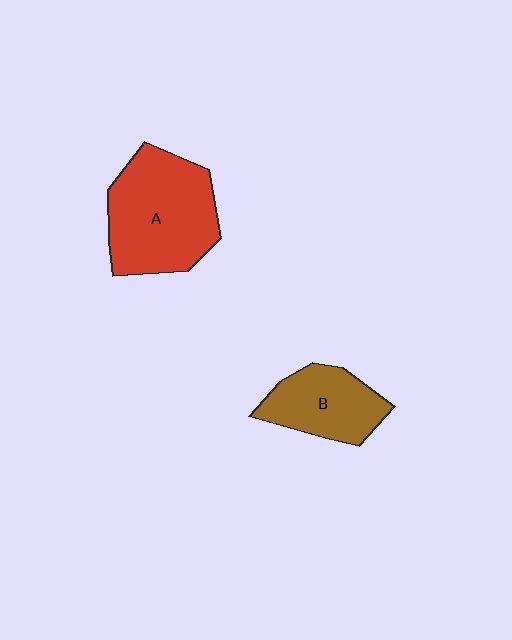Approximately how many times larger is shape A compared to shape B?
Approximately 1.6 times.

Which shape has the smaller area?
Shape B (brown).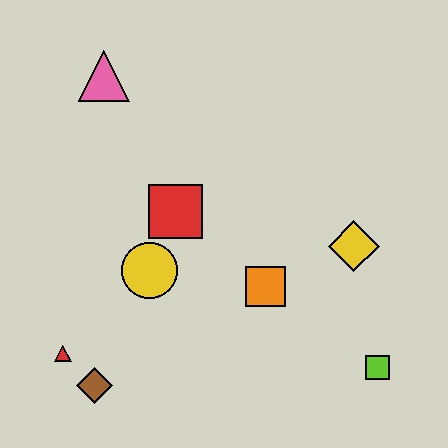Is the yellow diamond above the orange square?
Yes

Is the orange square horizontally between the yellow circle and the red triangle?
No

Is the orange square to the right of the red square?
Yes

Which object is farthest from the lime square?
The pink triangle is farthest from the lime square.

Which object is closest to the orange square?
The yellow diamond is closest to the orange square.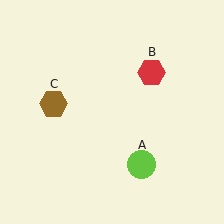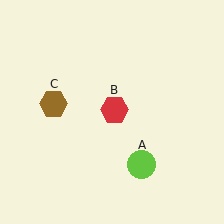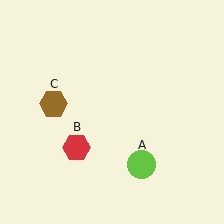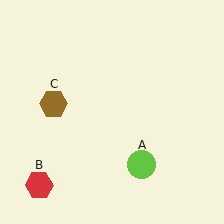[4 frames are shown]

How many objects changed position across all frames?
1 object changed position: red hexagon (object B).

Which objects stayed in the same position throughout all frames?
Lime circle (object A) and brown hexagon (object C) remained stationary.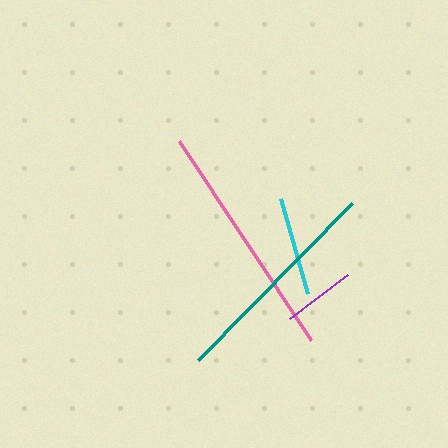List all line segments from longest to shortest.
From longest to shortest: pink, teal, cyan, purple.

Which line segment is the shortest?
The purple line is the shortest at approximately 73 pixels.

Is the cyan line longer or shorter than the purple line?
The cyan line is longer than the purple line.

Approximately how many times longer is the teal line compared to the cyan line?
The teal line is approximately 2.2 times the length of the cyan line.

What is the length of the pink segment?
The pink segment is approximately 239 pixels long.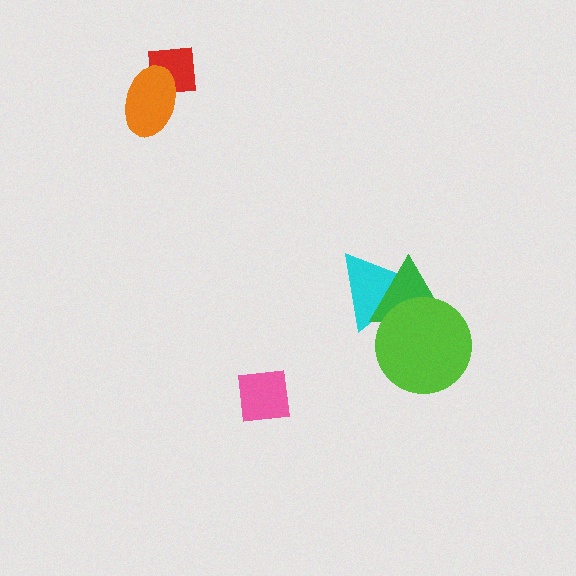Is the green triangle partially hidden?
Yes, it is partially covered by another shape.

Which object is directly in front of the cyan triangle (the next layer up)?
The green triangle is directly in front of the cyan triangle.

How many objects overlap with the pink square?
0 objects overlap with the pink square.